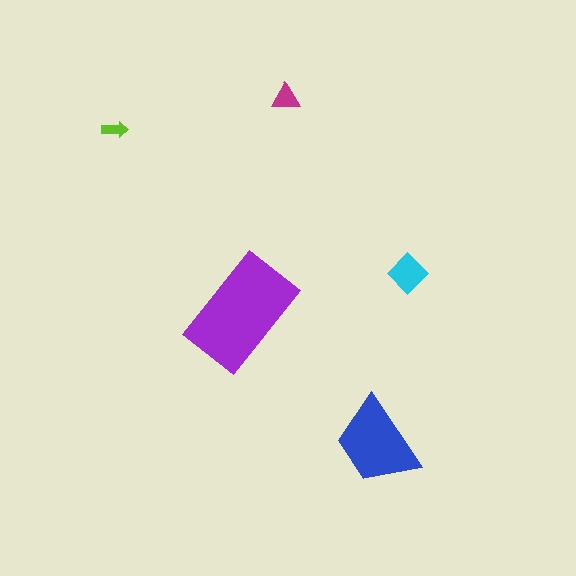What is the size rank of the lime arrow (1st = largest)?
5th.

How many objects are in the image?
There are 5 objects in the image.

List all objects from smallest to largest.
The lime arrow, the magenta triangle, the cyan diamond, the blue trapezoid, the purple rectangle.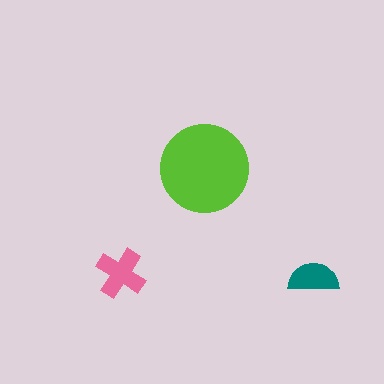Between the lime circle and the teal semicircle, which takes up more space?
The lime circle.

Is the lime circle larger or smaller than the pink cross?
Larger.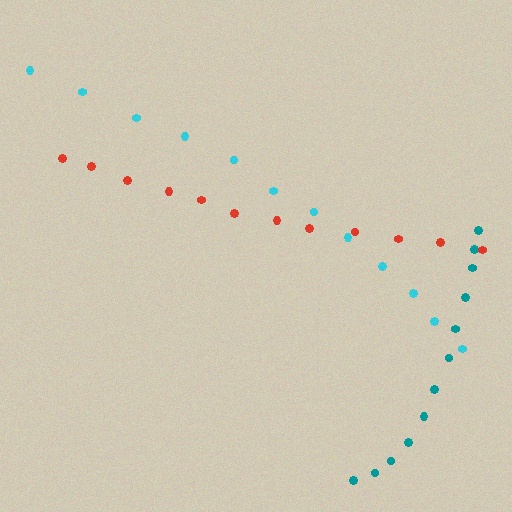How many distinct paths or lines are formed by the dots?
There are 3 distinct paths.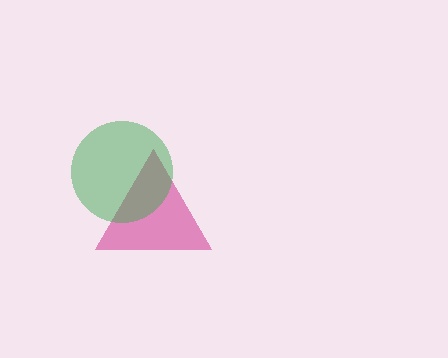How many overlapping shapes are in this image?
There are 2 overlapping shapes in the image.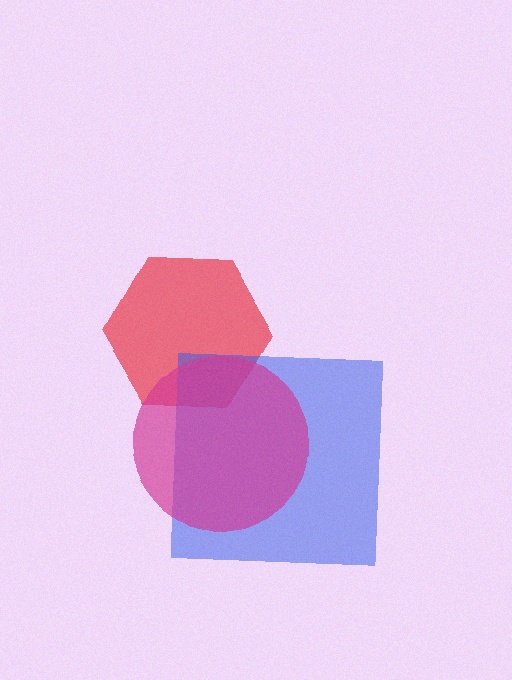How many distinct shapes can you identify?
There are 3 distinct shapes: a red hexagon, a blue square, a magenta circle.